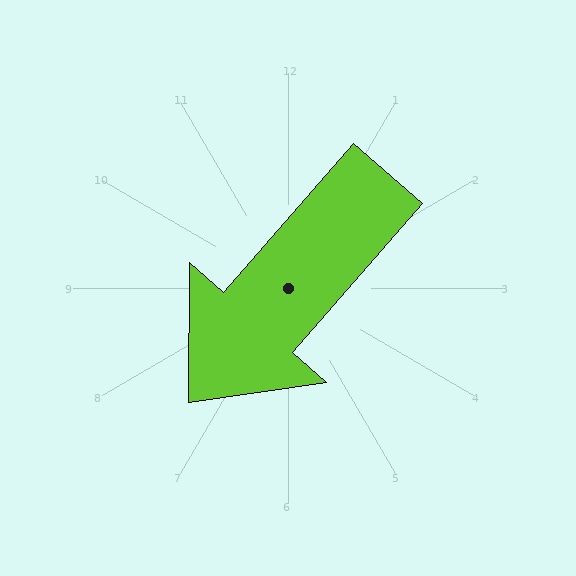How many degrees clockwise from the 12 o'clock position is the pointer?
Approximately 221 degrees.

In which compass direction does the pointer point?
Southwest.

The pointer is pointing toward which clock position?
Roughly 7 o'clock.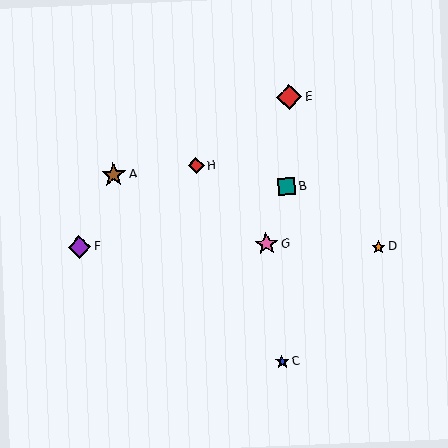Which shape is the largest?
The red diamond (labeled E) is the largest.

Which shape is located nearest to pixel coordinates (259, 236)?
The pink star (labeled G) at (267, 244) is nearest to that location.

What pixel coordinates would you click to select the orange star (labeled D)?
Click at (379, 247) to select the orange star D.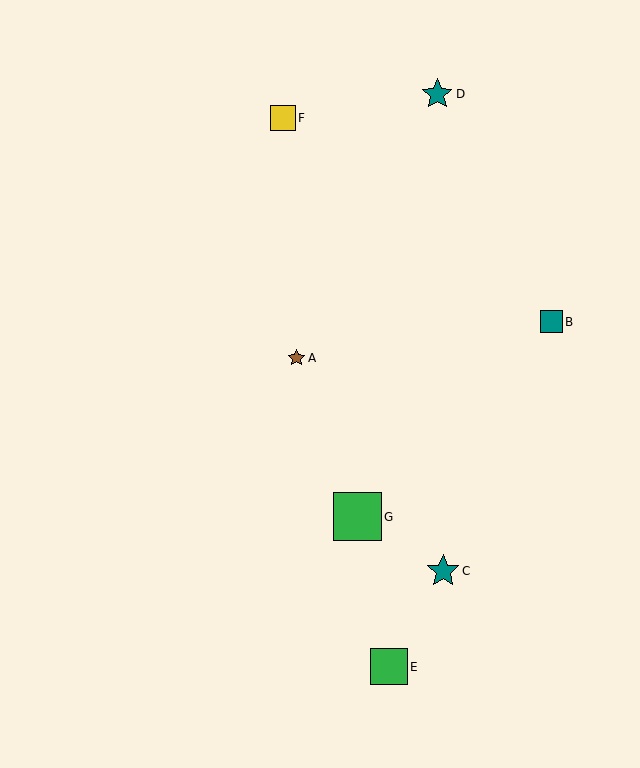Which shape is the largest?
The green square (labeled G) is the largest.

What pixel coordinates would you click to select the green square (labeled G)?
Click at (357, 517) to select the green square G.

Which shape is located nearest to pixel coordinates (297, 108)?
The yellow square (labeled F) at (283, 118) is nearest to that location.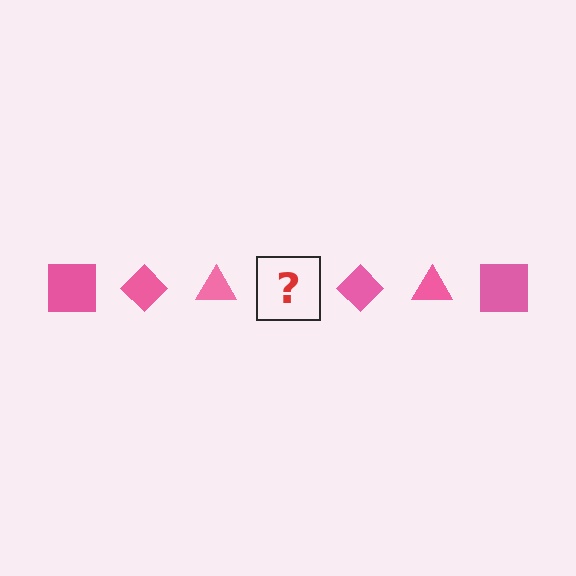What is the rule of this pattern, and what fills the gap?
The rule is that the pattern cycles through square, diamond, triangle shapes in pink. The gap should be filled with a pink square.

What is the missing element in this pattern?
The missing element is a pink square.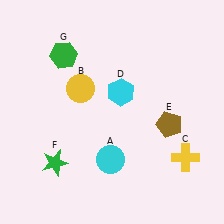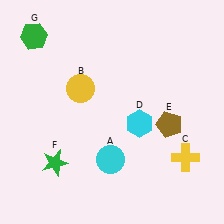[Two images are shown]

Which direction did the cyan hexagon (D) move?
The cyan hexagon (D) moved down.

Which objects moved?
The objects that moved are: the cyan hexagon (D), the green hexagon (G).